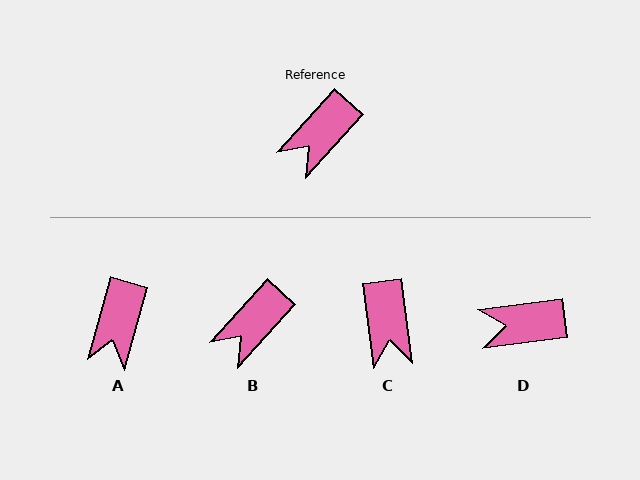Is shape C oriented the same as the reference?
No, it is off by about 50 degrees.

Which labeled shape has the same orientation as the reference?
B.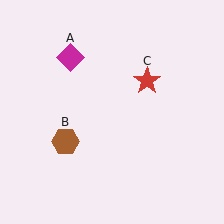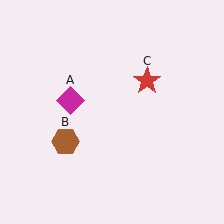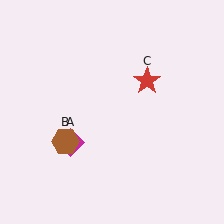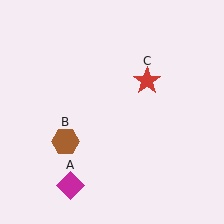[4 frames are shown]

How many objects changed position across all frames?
1 object changed position: magenta diamond (object A).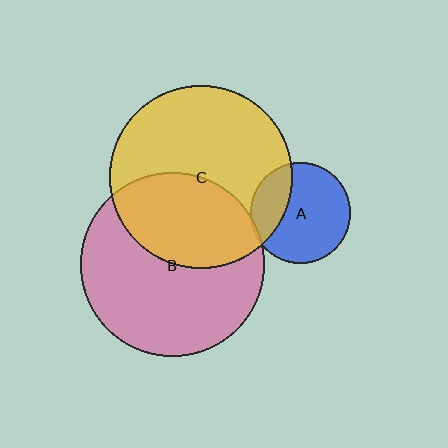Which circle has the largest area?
Circle B (pink).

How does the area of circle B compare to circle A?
Approximately 3.3 times.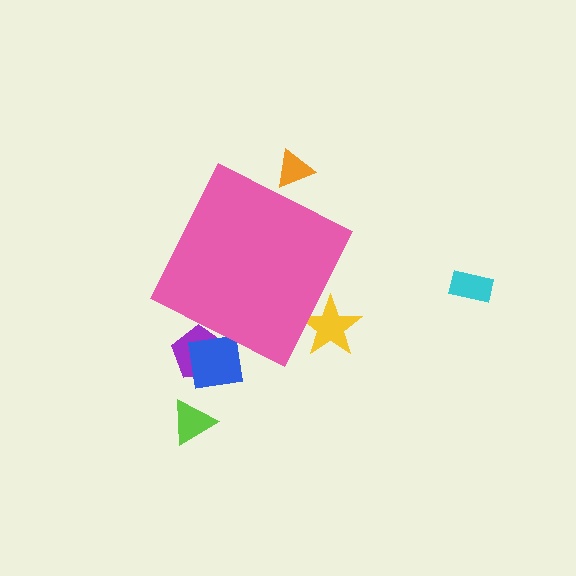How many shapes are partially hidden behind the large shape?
4 shapes are partially hidden.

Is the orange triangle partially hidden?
Yes, the orange triangle is partially hidden behind the pink diamond.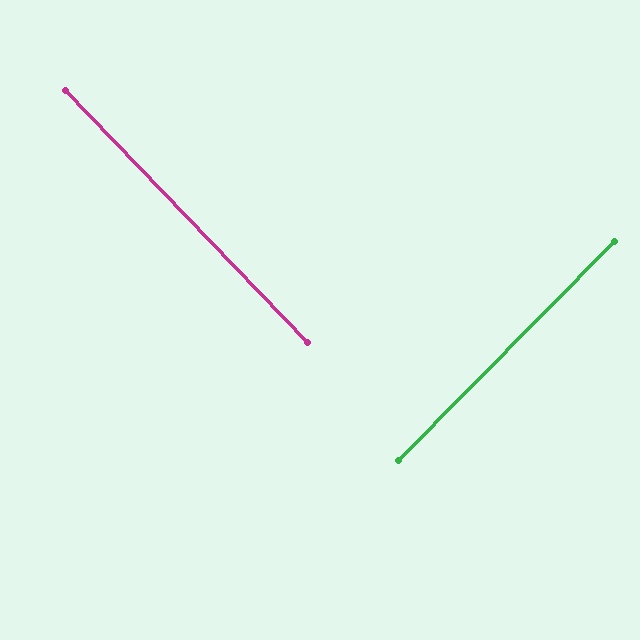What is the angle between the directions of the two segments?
Approximately 88 degrees.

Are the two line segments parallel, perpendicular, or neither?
Perpendicular — they meet at approximately 88°.